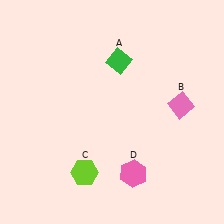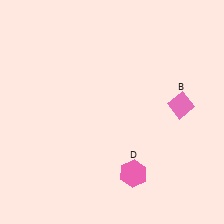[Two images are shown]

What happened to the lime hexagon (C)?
The lime hexagon (C) was removed in Image 2. It was in the bottom-left area of Image 1.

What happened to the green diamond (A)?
The green diamond (A) was removed in Image 2. It was in the top-right area of Image 1.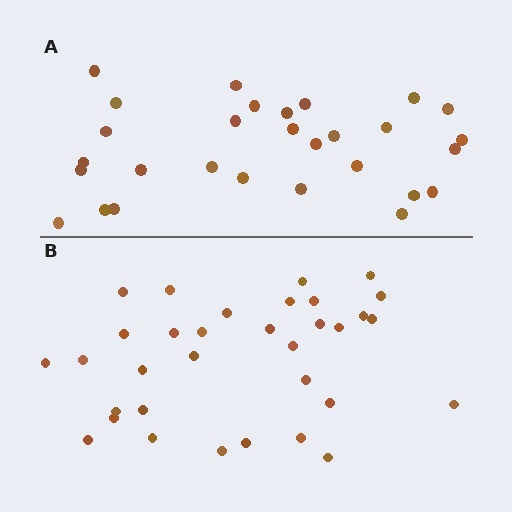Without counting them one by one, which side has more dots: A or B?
Region B (the bottom region) has more dots.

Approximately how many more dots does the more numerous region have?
Region B has about 4 more dots than region A.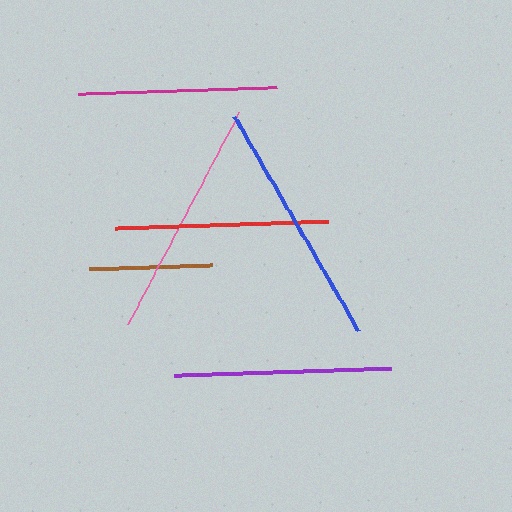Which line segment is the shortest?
The brown line is the shortest at approximately 122 pixels.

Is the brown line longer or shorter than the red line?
The red line is longer than the brown line.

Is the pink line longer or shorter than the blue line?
The blue line is longer than the pink line.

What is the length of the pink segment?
The pink segment is approximately 239 pixels long.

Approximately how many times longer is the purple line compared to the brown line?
The purple line is approximately 1.8 times the length of the brown line.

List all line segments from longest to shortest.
From longest to shortest: blue, pink, purple, red, magenta, brown.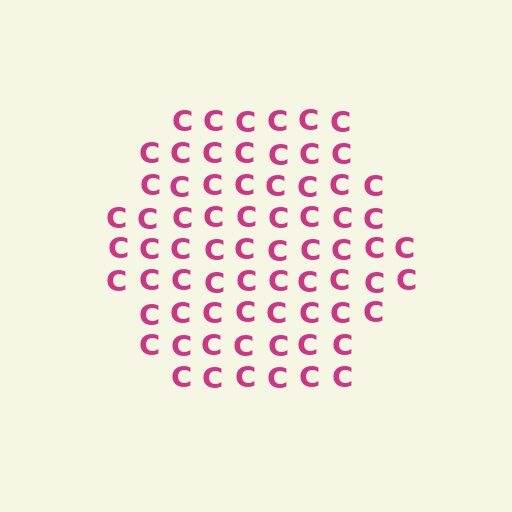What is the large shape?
The large shape is a hexagon.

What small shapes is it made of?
It is made of small letter C's.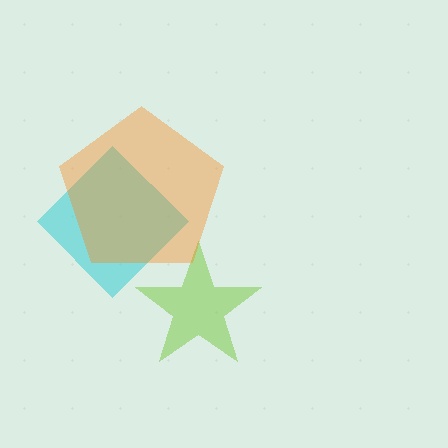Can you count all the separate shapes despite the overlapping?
Yes, there are 3 separate shapes.